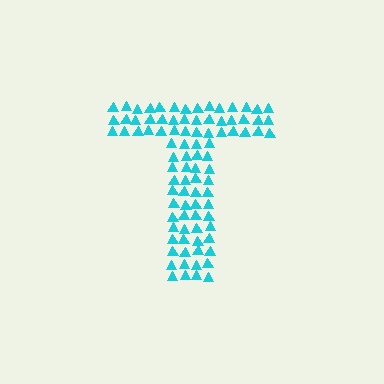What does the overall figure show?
The overall figure shows the letter T.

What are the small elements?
The small elements are triangles.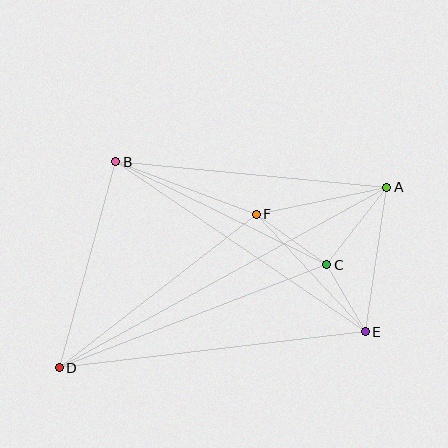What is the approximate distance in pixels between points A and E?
The distance between A and E is approximately 146 pixels.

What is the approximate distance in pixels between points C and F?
The distance between C and F is approximately 87 pixels.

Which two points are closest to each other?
Points C and E are closest to each other.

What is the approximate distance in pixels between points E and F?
The distance between E and F is approximately 160 pixels.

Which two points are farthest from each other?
Points A and D are farthest from each other.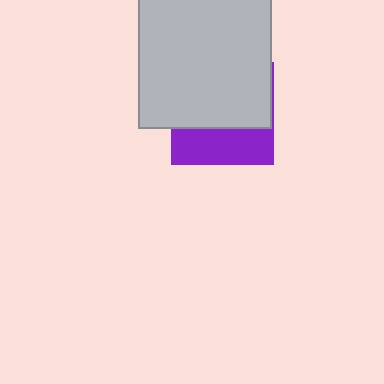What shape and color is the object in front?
The object in front is a light gray square.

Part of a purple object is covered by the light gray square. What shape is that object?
It is a square.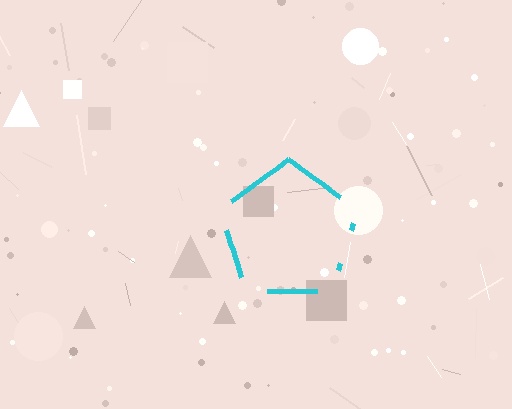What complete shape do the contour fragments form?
The contour fragments form a pentagon.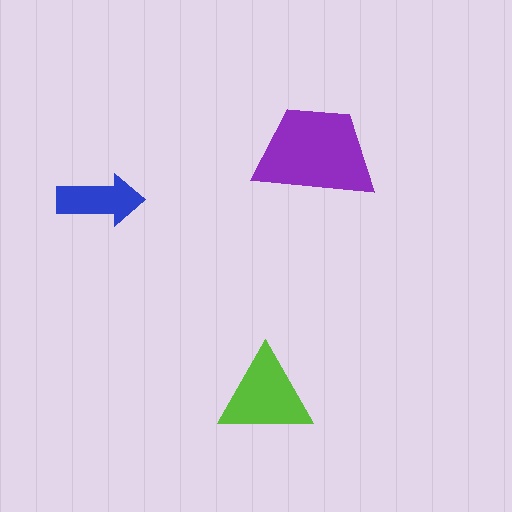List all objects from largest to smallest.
The purple trapezoid, the lime triangle, the blue arrow.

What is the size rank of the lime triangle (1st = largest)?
2nd.